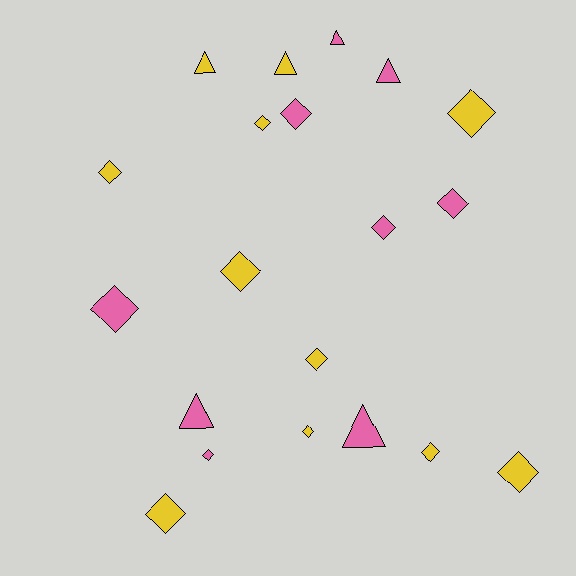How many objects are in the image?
There are 20 objects.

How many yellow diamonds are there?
There are 9 yellow diamonds.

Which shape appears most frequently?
Diamond, with 14 objects.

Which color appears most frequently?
Yellow, with 11 objects.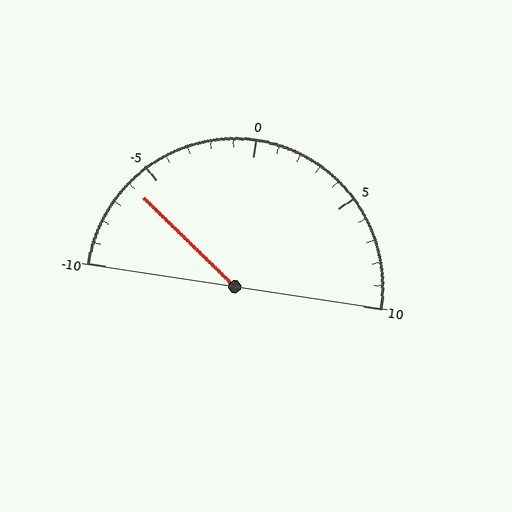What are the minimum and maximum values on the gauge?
The gauge ranges from -10 to 10.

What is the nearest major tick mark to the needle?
The nearest major tick mark is -5.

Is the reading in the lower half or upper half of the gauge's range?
The reading is in the lower half of the range (-10 to 10).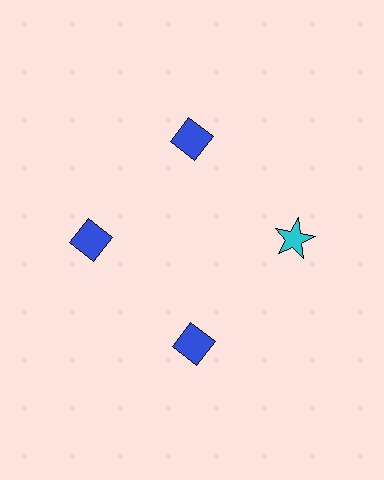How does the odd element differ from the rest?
It differs in both color (cyan instead of blue) and shape (star instead of diamond).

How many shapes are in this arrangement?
There are 4 shapes arranged in a ring pattern.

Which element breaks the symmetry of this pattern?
The cyan star at roughly the 3 o'clock position breaks the symmetry. All other shapes are blue diamonds.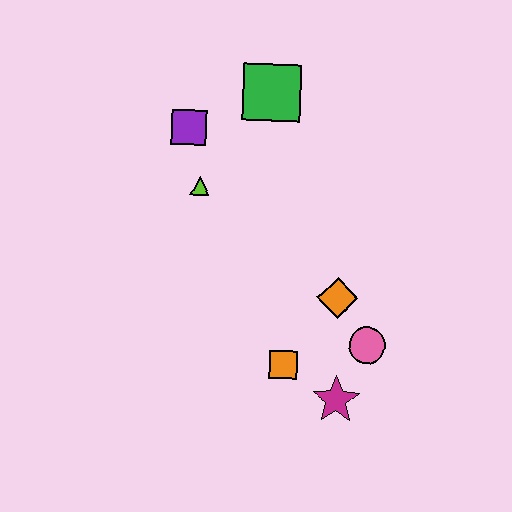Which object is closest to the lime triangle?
The purple square is closest to the lime triangle.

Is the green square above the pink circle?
Yes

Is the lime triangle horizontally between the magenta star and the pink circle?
No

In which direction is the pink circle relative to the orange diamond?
The pink circle is below the orange diamond.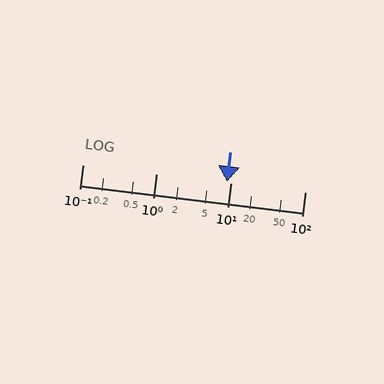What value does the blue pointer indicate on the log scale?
The pointer indicates approximately 8.8.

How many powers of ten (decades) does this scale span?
The scale spans 3 decades, from 0.1 to 100.